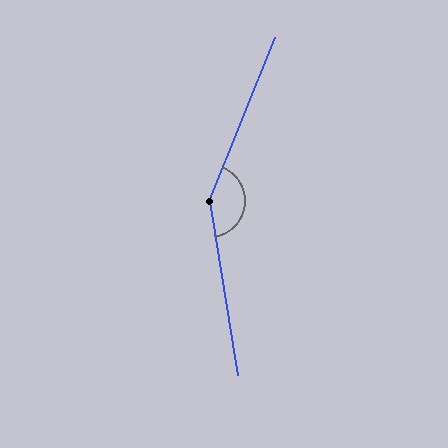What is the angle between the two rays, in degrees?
Approximately 149 degrees.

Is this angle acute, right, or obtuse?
It is obtuse.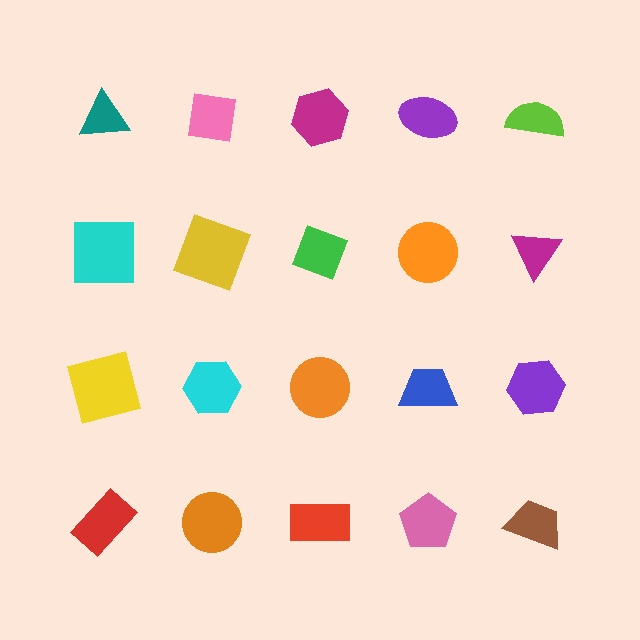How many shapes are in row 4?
5 shapes.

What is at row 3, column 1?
A yellow square.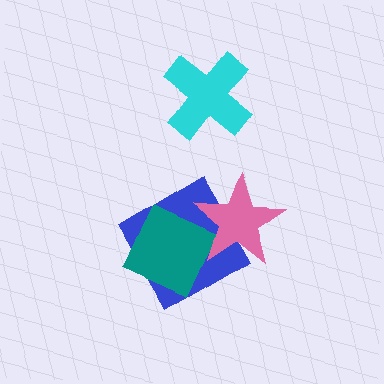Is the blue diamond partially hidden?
Yes, it is partially covered by another shape.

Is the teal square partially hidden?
Yes, it is partially covered by another shape.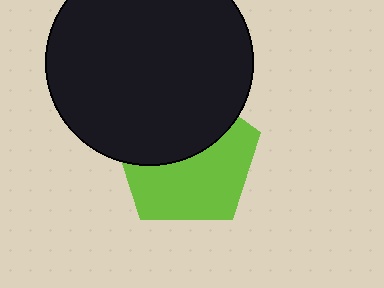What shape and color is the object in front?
The object in front is a black circle.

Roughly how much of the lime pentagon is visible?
About half of it is visible (roughly 55%).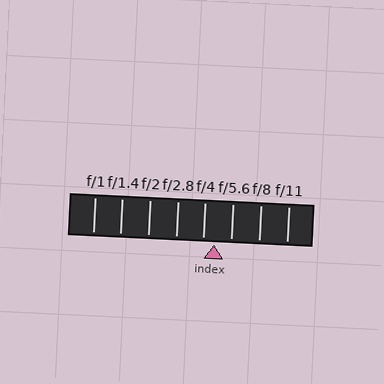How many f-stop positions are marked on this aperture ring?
There are 8 f-stop positions marked.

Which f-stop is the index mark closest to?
The index mark is closest to f/4.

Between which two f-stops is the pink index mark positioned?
The index mark is between f/4 and f/5.6.